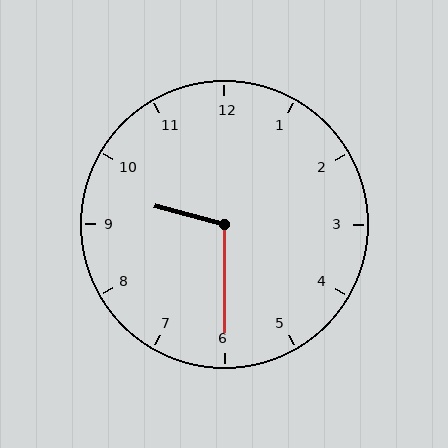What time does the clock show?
9:30.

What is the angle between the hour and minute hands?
Approximately 105 degrees.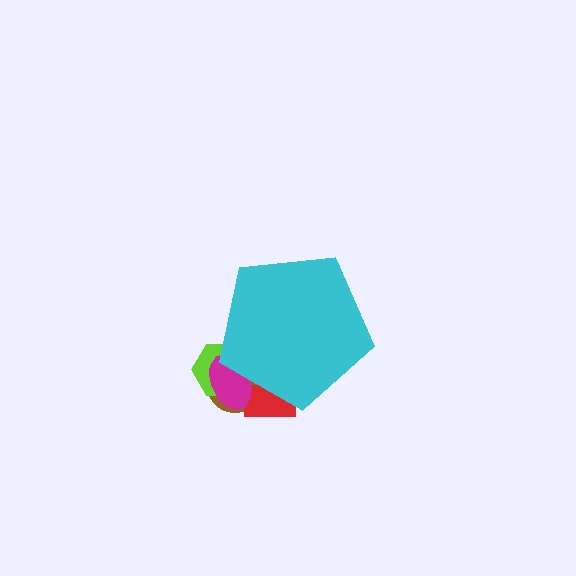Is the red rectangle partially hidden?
Yes, the red rectangle is partially hidden behind the cyan pentagon.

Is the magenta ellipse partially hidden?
Yes, the magenta ellipse is partially hidden behind the cyan pentagon.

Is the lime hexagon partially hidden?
Yes, the lime hexagon is partially hidden behind the cyan pentagon.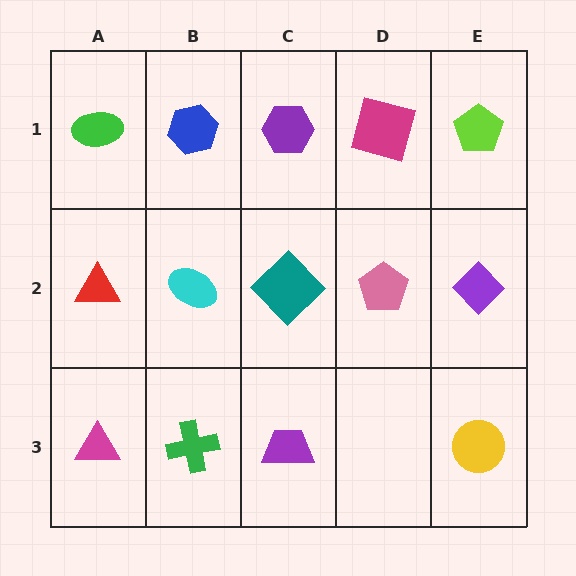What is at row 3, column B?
A green cross.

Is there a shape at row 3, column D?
No, that cell is empty.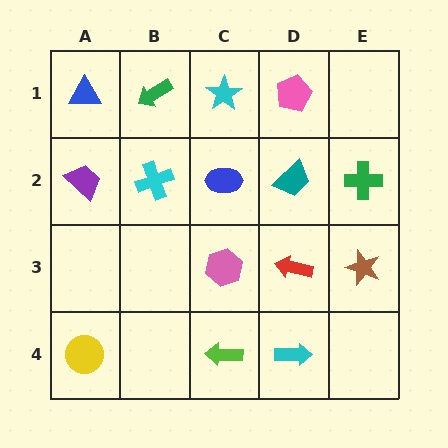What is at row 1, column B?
A green arrow.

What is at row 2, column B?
A cyan cross.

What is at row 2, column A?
A purple trapezoid.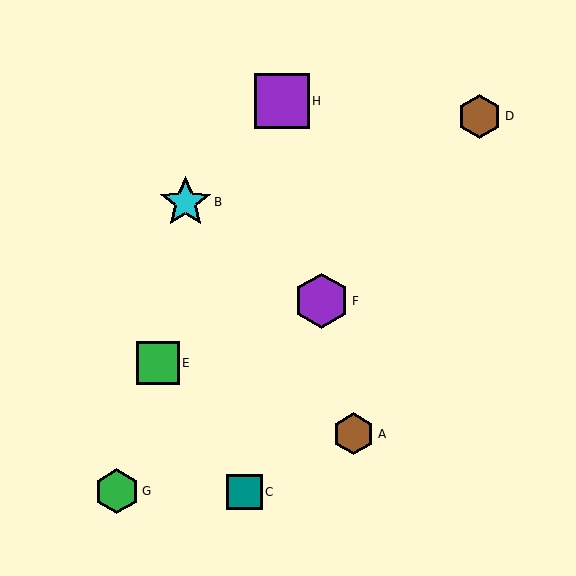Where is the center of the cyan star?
The center of the cyan star is at (185, 202).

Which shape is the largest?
The purple hexagon (labeled F) is the largest.